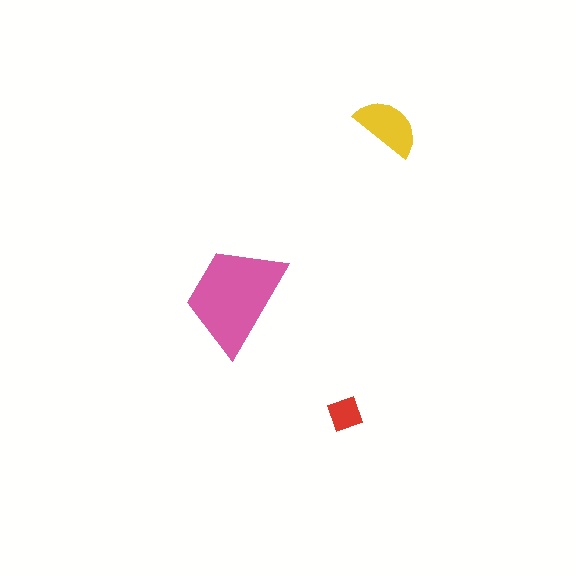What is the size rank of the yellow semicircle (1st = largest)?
2nd.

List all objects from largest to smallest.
The pink trapezoid, the yellow semicircle, the red diamond.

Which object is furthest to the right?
The yellow semicircle is rightmost.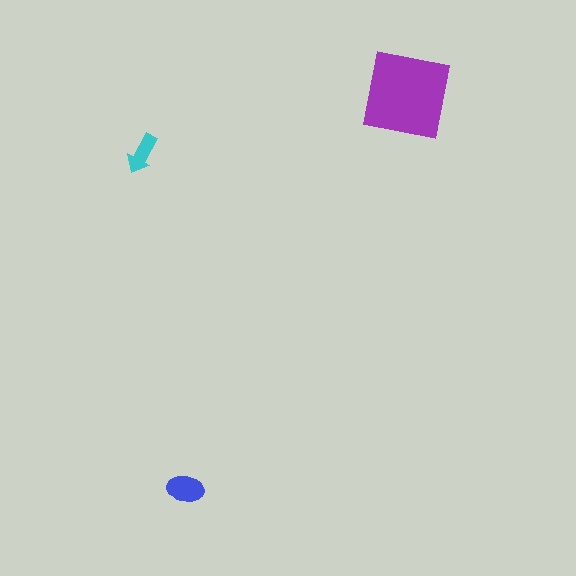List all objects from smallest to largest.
The cyan arrow, the blue ellipse, the purple square.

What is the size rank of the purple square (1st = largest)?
1st.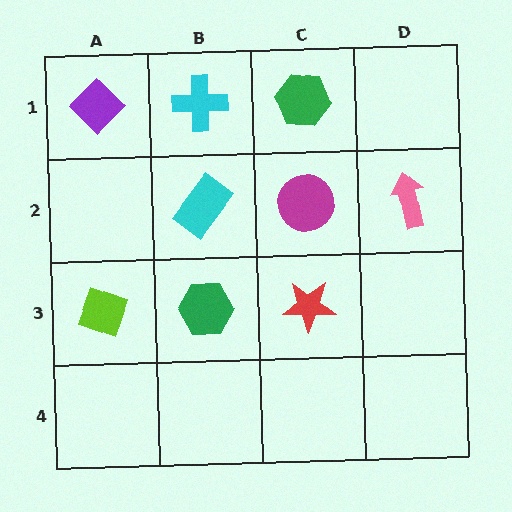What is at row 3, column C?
A red star.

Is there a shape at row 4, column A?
No, that cell is empty.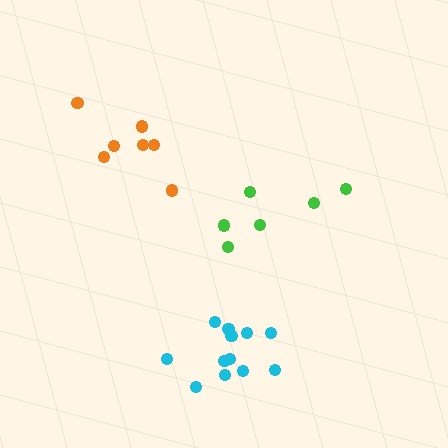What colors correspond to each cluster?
The clusters are colored: orange, cyan, green.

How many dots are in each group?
Group 1: 7 dots, Group 2: 12 dots, Group 3: 6 dots (25 total).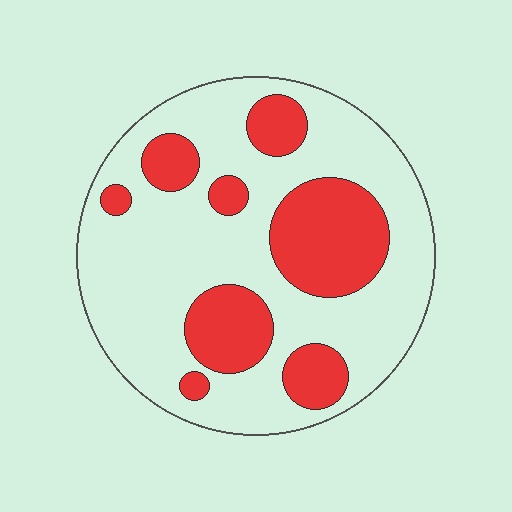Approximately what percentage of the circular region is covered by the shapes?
Approximately 30%.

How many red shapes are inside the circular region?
8.